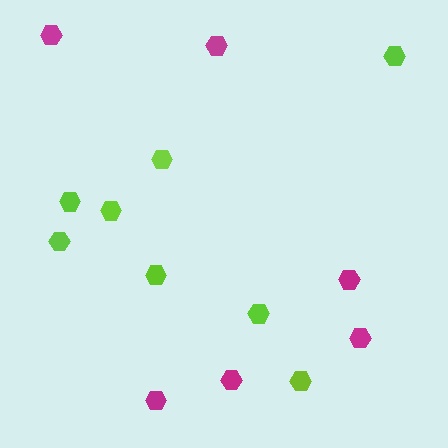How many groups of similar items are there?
There are 2 groups: one group of magenta hexagons (6) and one group of lime hexagons (8).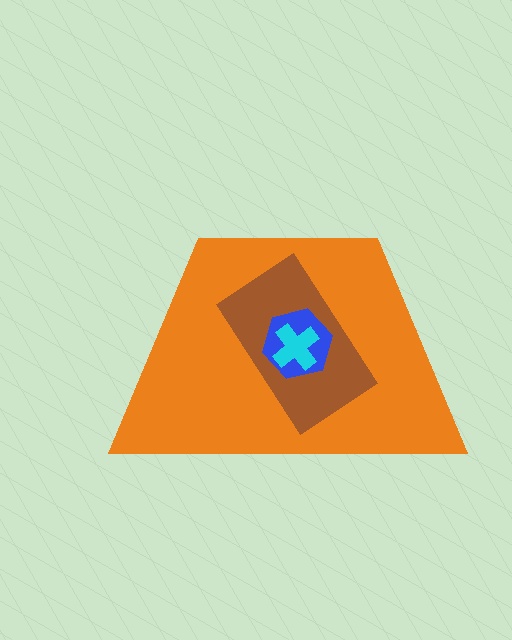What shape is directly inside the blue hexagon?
The cyan cross.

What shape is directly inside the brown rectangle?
The blue hexagon.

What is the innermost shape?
The cyan cross.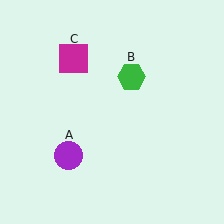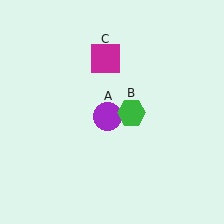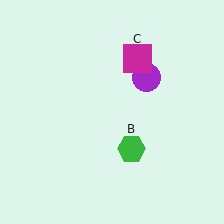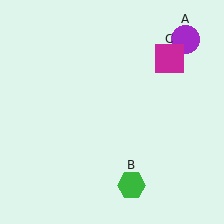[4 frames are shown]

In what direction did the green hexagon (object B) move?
The green hexagon (object B) moved down.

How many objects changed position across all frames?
3 objects changed position: purple circle (object A), green hexagon (object B), magenta square (object C).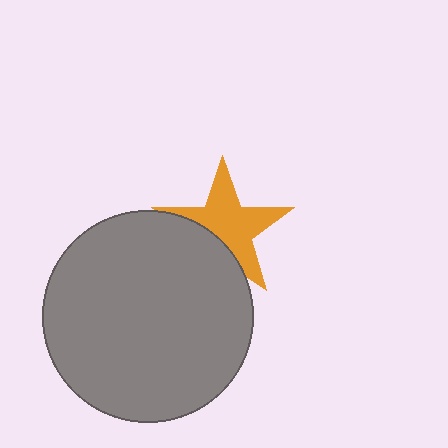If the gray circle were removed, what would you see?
You would see the complete orange star.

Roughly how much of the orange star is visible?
Most of it is visible (roughly 67%).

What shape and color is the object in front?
The object in front is a gray circle.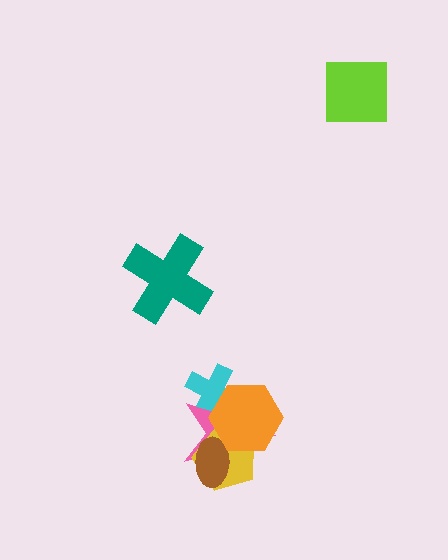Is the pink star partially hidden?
Yes, it is partially covered by another shape.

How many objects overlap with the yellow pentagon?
3 objects overlap with the yellow pentagon.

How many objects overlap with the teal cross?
0 objects overlap with the teal cross.